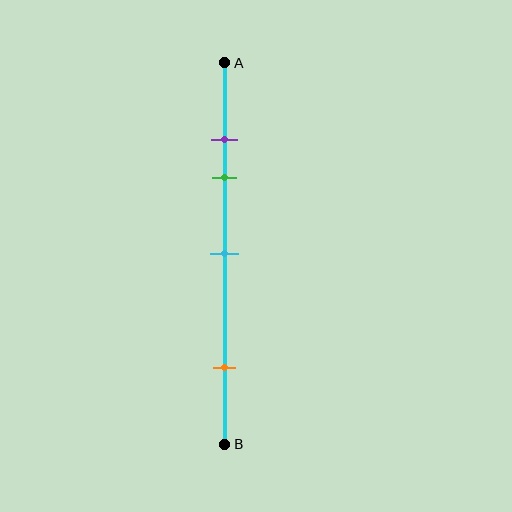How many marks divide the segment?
There are 4 marks dividing the segment.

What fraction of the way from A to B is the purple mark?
The purple mark is approximately 20% (0.2) of the way from A to B.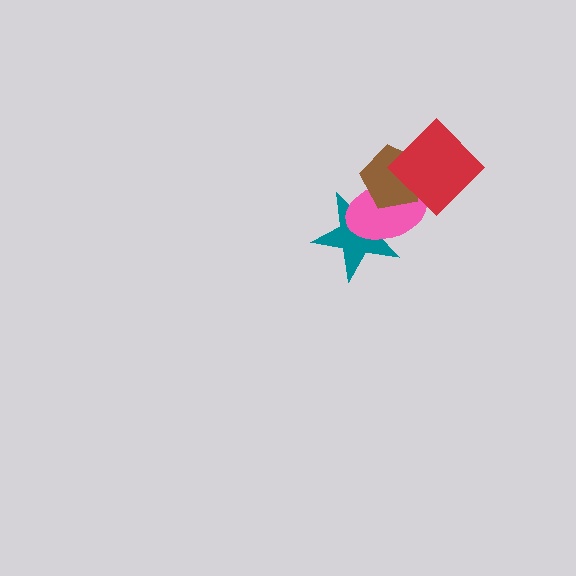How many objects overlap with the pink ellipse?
3 objects overlap with the pink ellipse.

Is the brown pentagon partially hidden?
Yes, it is partially covered by another shape.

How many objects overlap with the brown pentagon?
3 objects overlap with the brown pentagon.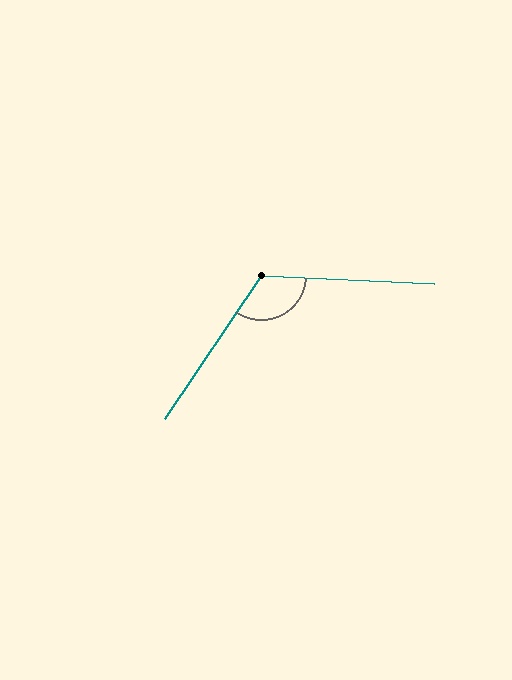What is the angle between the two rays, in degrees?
Approximately 121 degrees.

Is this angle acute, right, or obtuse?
It is obtuse.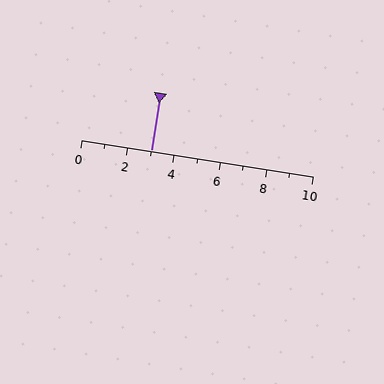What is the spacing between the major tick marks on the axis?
The major ticks are spaced 2 apart.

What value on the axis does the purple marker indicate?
The marker indicates approximately 3.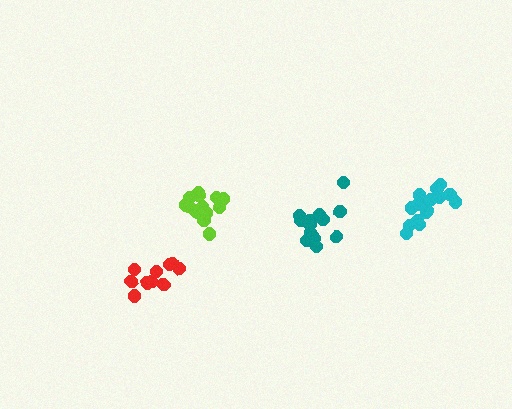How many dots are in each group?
Group 1: 15 dots, Group 2: 10 dots, Group 3: 15 dots, Group 4: 16 dots (56 total).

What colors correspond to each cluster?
The clusters are colored: lime, red, teal, cyan.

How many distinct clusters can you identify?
There are 4 distinct clusters.